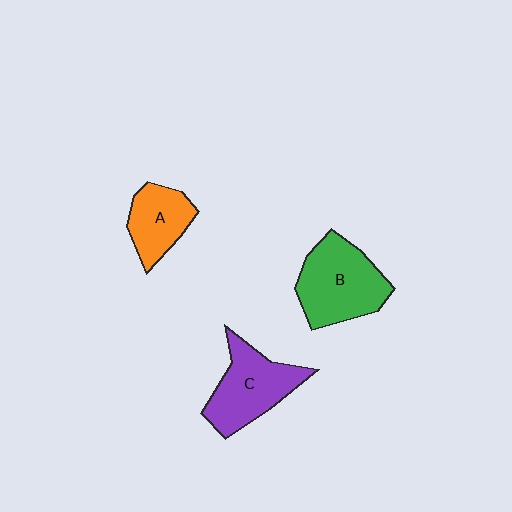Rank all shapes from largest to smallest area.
From largest to smallest: B (green), C (purple), A (orange).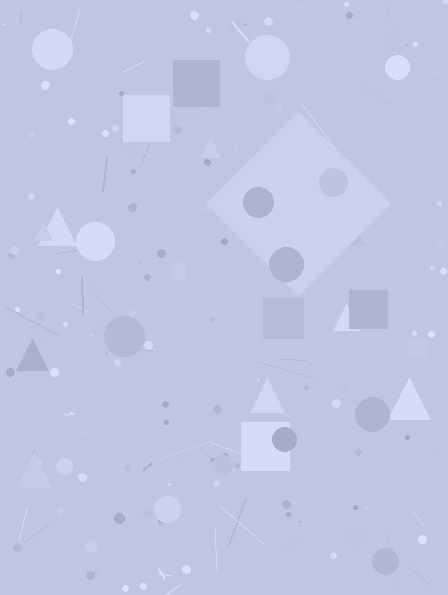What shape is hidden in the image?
A diamond is hidden in the image.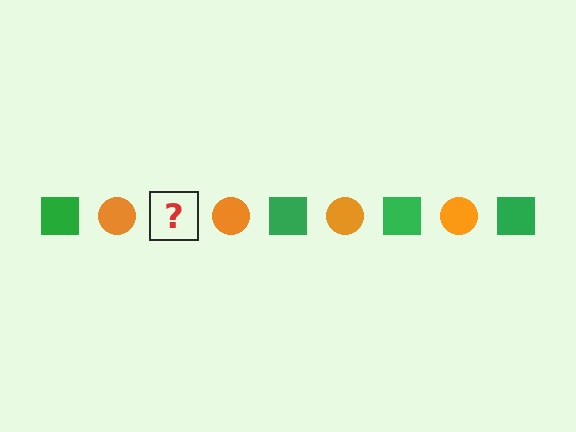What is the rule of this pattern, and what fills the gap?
The rule is that the pattern alternates between green square and orange circle. The gap should be filled with a green square.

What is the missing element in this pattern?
The missing element is a green square.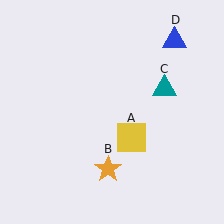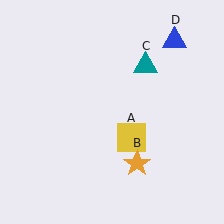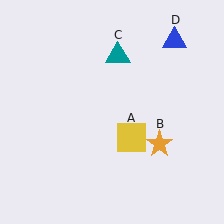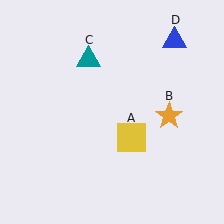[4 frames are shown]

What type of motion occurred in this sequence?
The orange star (object B), teal triangle (object C) rotated counterclockwise around the center of the scene.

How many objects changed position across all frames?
2 objects changed position: orange star (object B), teal triangle (object C).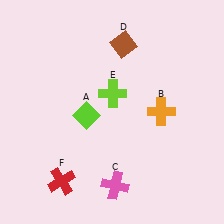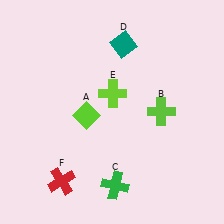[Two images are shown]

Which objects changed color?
B changed from orange to lime. C changed from pink to green. D changed from brown to teal.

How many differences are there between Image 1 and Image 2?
There are 3 differences between the two images.